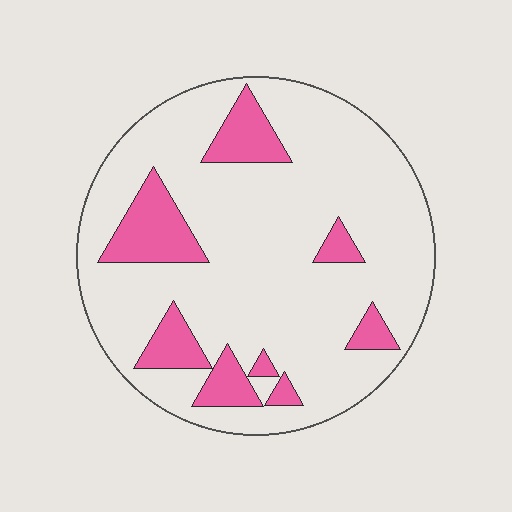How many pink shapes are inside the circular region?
8.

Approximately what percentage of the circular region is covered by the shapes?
Approximately 20%.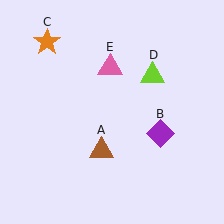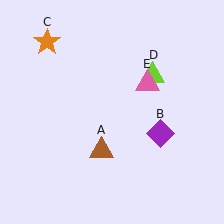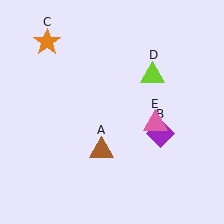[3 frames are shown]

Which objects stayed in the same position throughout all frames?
Brown triangle (object A) and purple diamond (object B) and orange star (object C) and lime triangle (object D) remained stationary.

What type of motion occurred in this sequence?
The pink triangle (object E) rotated clockwise around the center of the scene.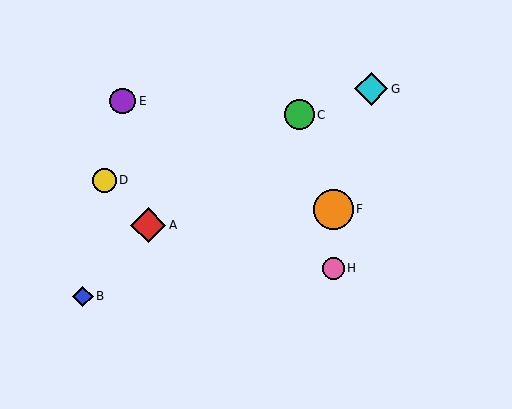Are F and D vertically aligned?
No, F is at x≈333 and D is at x≈105.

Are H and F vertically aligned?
Yes, both are at x≈333.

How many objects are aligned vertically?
2 objects (F, H) are aligned vertically.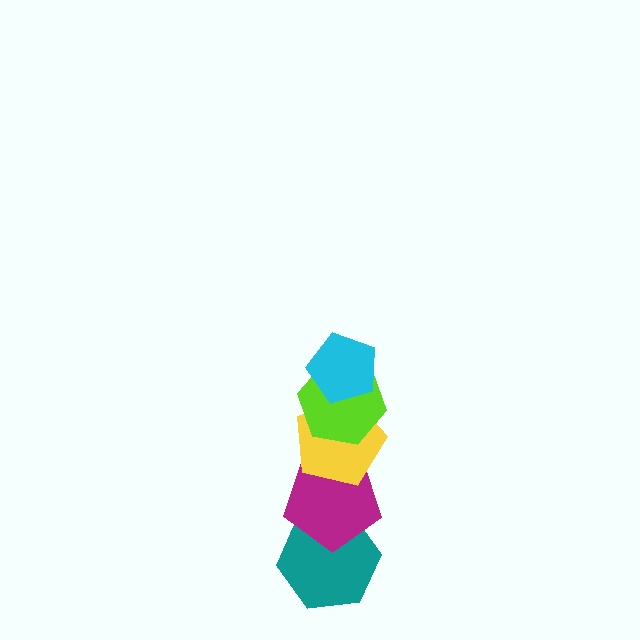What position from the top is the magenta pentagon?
The magenta pentagon is 4th from the top.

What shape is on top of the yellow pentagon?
The lime hexagon is on top of the yellow pentagon.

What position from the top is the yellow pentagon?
The yellow pentagon is 3rd from the top.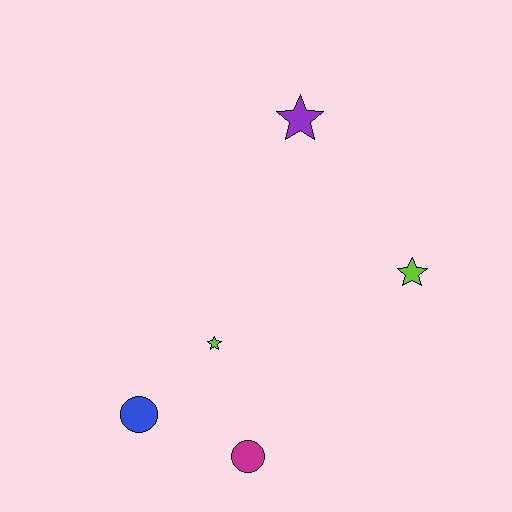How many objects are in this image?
There are 5 objects.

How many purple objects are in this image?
There is 1 purple object.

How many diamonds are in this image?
There are no diamonds.